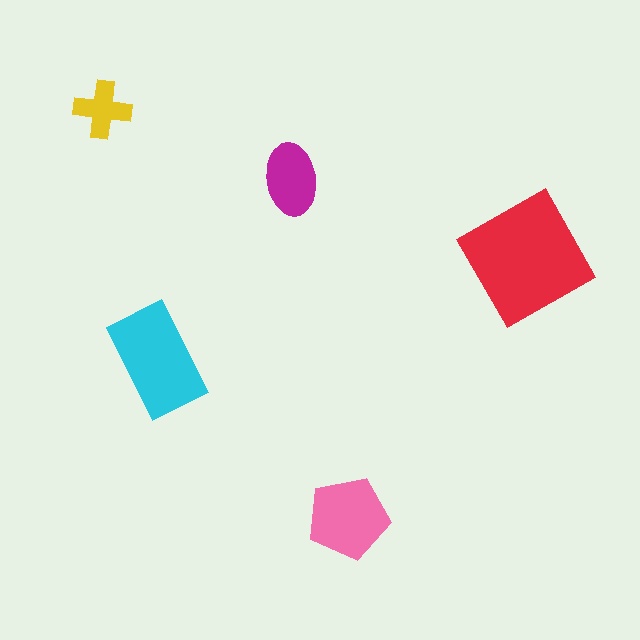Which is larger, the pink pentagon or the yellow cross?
The pink pentagon.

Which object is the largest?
The red square.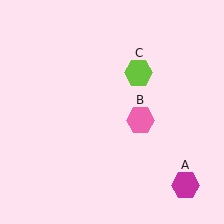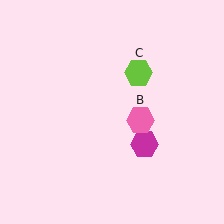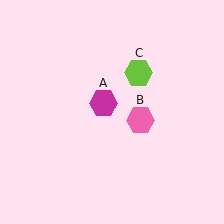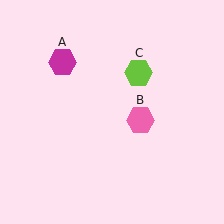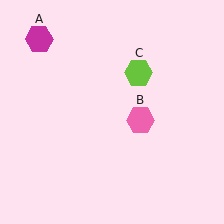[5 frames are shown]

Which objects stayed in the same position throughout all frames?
Pink hexagon (object B) and lime hexagon (object C) remained stationary.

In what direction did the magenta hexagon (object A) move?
The magenta hexagon (object A) moved up and to the left.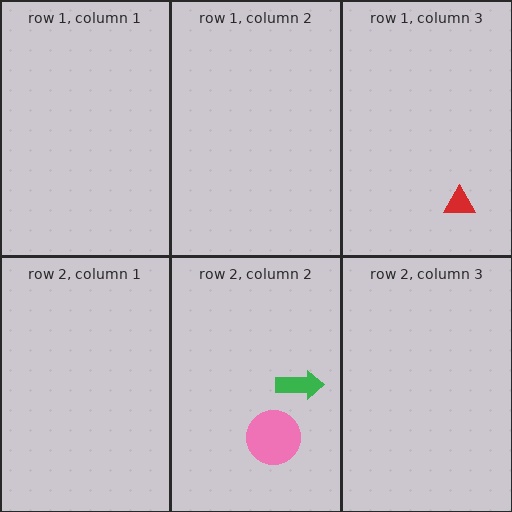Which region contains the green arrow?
The row 2, column 2 region.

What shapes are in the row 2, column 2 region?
The pink circle, the green arrow.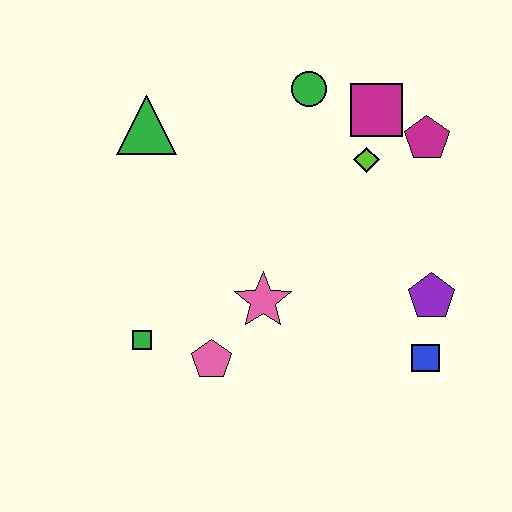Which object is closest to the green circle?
The magenta square is closest to the green circle.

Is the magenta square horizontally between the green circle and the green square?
No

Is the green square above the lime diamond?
No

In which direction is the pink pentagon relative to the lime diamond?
The pink pentagon is below the lime diamond.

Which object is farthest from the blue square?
The green triangle is farthest from the blue square.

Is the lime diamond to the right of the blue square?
No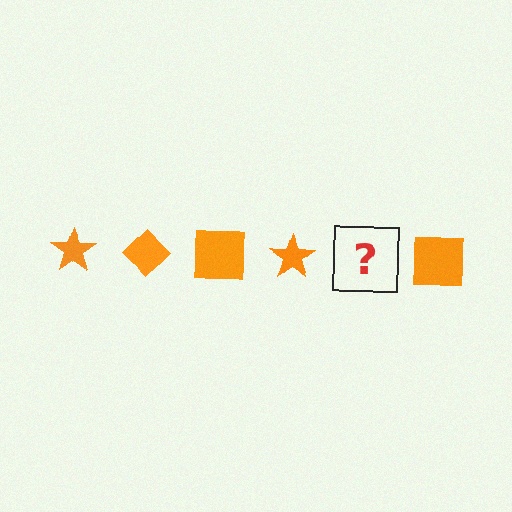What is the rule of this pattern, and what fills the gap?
The rule is that the pattern cycles through star, diamond, square shapes in orange. The gap should be filled with an orange diamond.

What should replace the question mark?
The question mark should be replaced with an orange diamond.